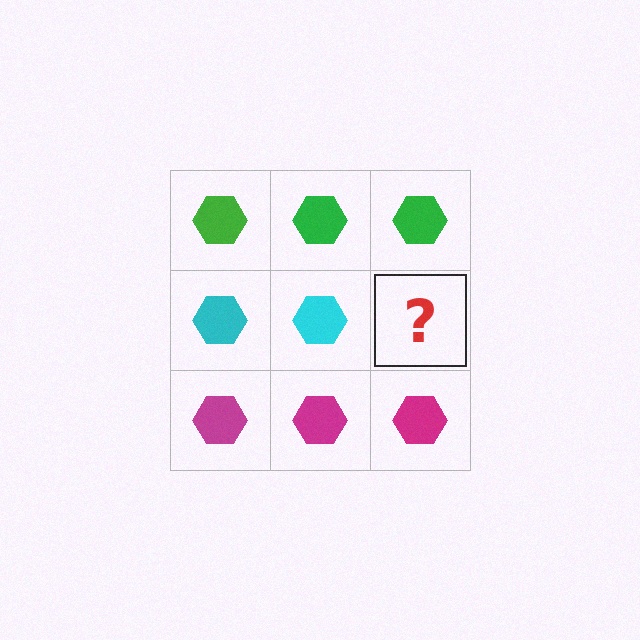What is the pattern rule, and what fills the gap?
The rule is that each row has a consistent color. The gap should be filled with a cyan hexagon.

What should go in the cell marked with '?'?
The missing cell should contain a cyan hexagon.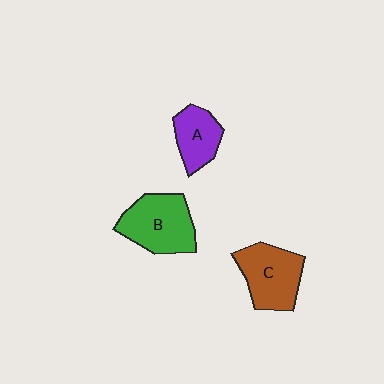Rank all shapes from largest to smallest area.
From largest to smallest: B (green), C (brown), A (purple).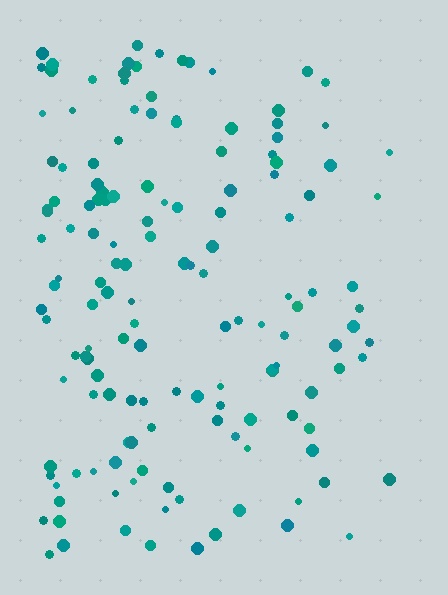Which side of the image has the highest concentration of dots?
The left.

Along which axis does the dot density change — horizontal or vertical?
Horizontal.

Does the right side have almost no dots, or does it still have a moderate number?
Still a moderate number, just noticeably fewer than the left.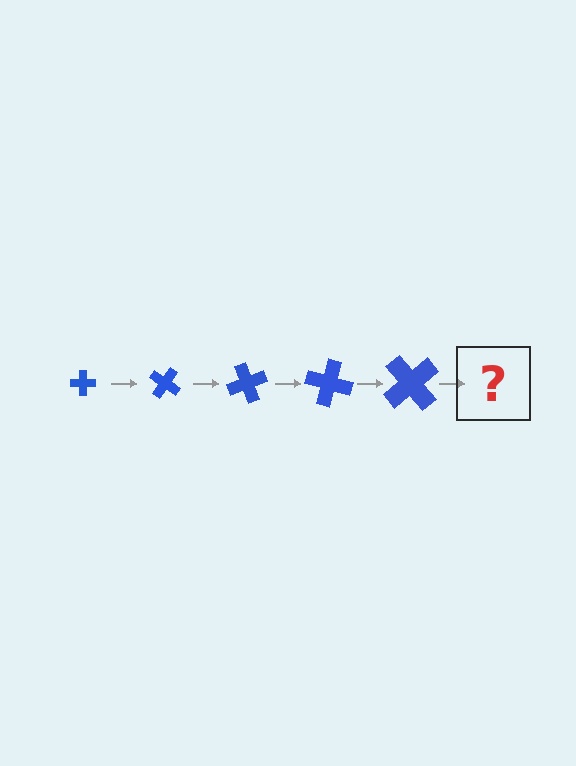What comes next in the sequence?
The next element should be a cross, larger than the previous one and rotated 175 degrees from the start.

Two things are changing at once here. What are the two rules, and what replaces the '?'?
The two rules are that the cross grows larger each step and it rotates 35 degrees each step. The '?' should be a cross, larger than the previous one and rotated 175 degrees from the start.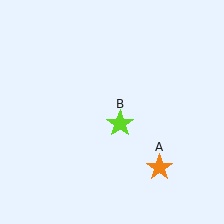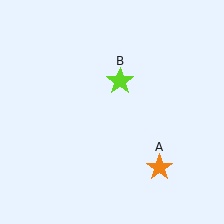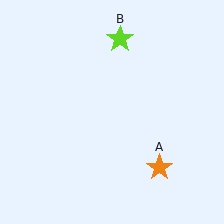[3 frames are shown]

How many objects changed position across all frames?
1 object changed position: lime star (object B).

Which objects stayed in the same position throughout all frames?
Orange star (object A) remained stationary.